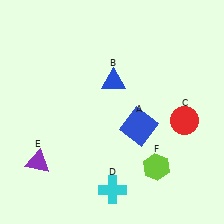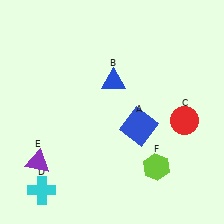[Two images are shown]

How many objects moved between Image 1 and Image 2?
1 object moved between the two images.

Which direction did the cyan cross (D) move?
The cyan cross (D) moved left.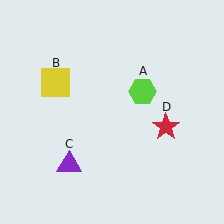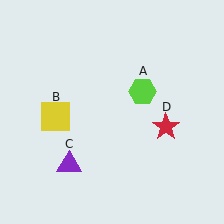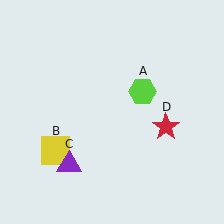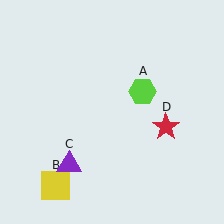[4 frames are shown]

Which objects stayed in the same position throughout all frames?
Lime hexagon (object A) and purple triangle (object C) and red star (object D) remained stationary.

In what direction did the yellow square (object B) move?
The yellow square (object B) moved down.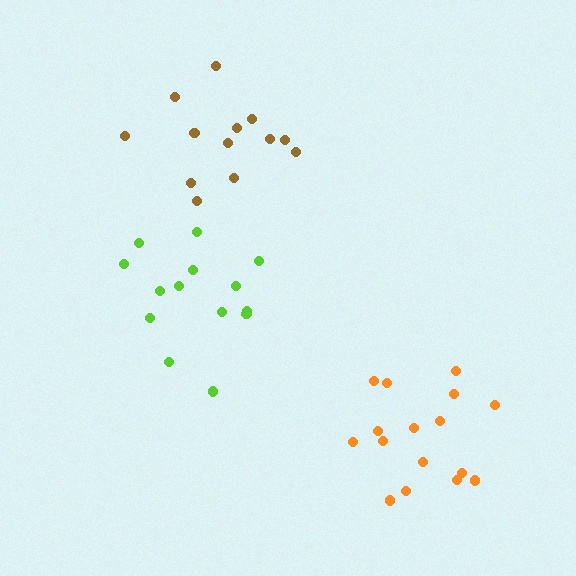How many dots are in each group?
Group 1: 16 dots, Group 2: 14 dots, Group 3: 13 dots (43 total).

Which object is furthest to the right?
The orange cluster is rightmost.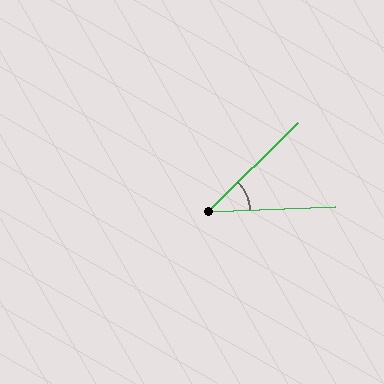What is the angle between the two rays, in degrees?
Approximately 42 degrees.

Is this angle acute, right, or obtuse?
It is acute.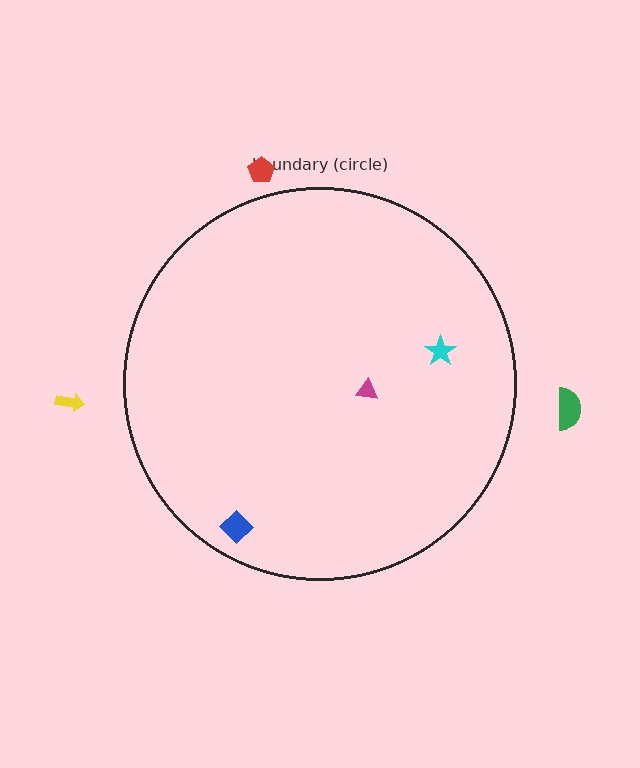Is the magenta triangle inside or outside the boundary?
Inside.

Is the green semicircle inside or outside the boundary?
Outside.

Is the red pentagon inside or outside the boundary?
Outside.